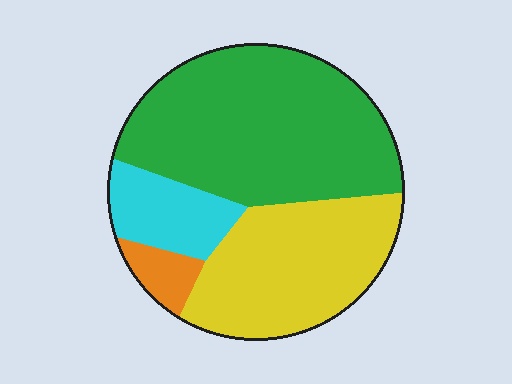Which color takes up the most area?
Green, at roughly 50%.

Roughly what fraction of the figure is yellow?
Yellow covers about 35% of the figure.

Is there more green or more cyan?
Green.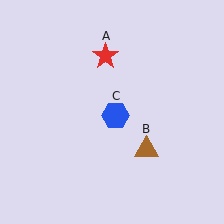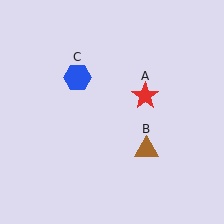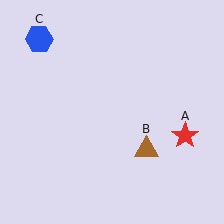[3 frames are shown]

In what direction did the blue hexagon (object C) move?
The blue hexagon (object C) moved up and to the left.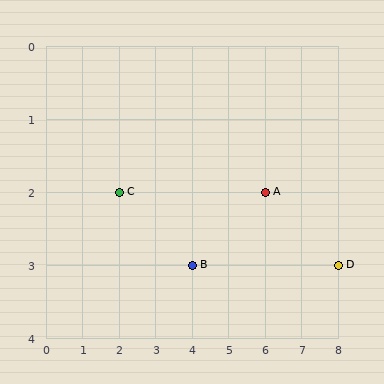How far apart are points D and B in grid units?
Points D and B are 4 columns apart.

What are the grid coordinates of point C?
Point C is at grid coordinates (2, 2).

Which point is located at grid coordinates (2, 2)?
Point C is at (2, 2).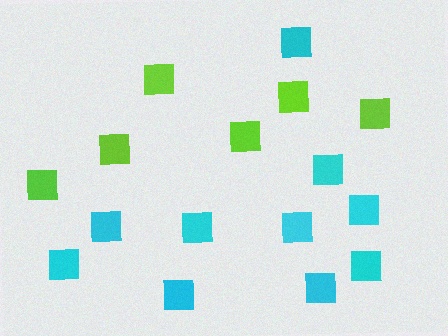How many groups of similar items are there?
There are 2 groups: one group of lime squares (6) and one group of cyan squares (10).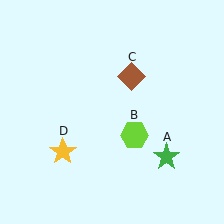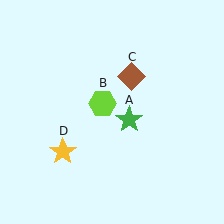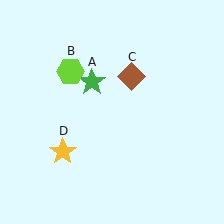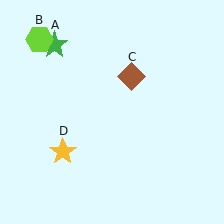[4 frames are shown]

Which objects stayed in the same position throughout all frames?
Brown diamond (object C) and yellow star (object D) remained stationary.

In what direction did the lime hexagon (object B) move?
The lime hexagon (object B) moved up and to the left.